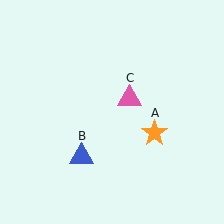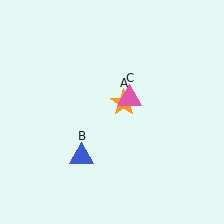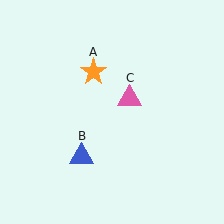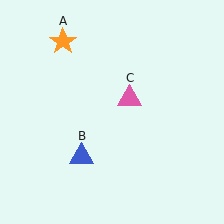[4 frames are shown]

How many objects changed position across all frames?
1 object changed position: orange star (object A).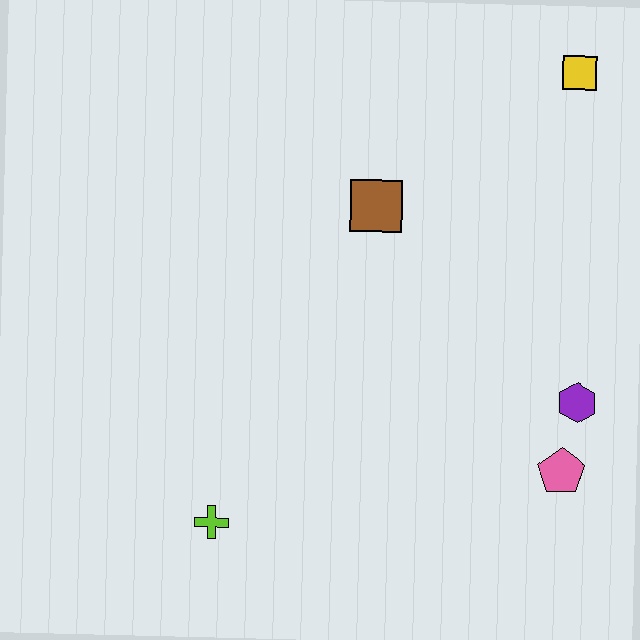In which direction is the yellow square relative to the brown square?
The yellow square is to the right of the brown square.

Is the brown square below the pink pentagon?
No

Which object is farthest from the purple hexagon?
The lime cross is farthest from the purple hexagon.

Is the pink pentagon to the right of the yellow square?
No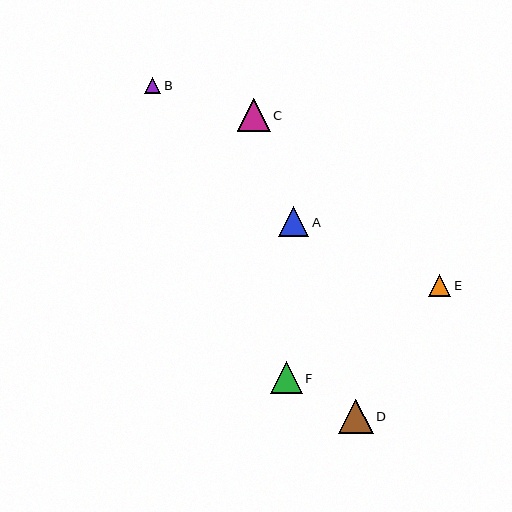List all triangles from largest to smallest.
From largest to smallest: D, C, F, A, E, B.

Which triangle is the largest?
Triangle D is the largest with a size of approximately 34 pixels.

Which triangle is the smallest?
Triangle B is the smallest with a size of approximately 16 pixels.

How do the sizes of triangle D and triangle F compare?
Triangle D and triangle F are approximately the same size.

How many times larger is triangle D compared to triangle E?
Triangle D is approximately 1.6 times the size of triangle E.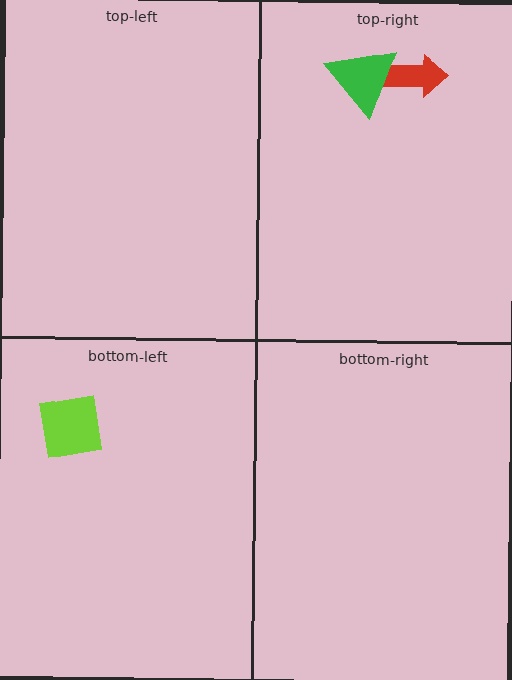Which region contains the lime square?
The bottom-left region.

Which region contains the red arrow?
The top-right region.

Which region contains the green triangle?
The top-right region.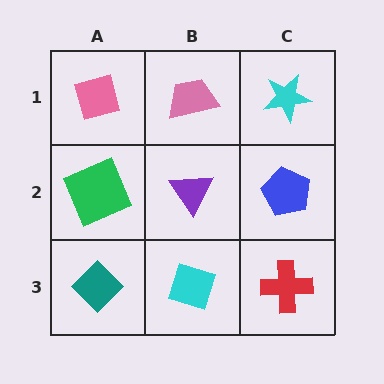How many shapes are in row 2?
3 shapes.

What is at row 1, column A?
A pink square.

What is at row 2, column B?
A purple triangle.